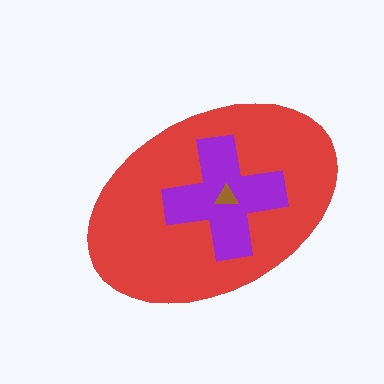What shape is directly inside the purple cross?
The brown triangle.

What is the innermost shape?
The brown triangle.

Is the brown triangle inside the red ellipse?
Yes.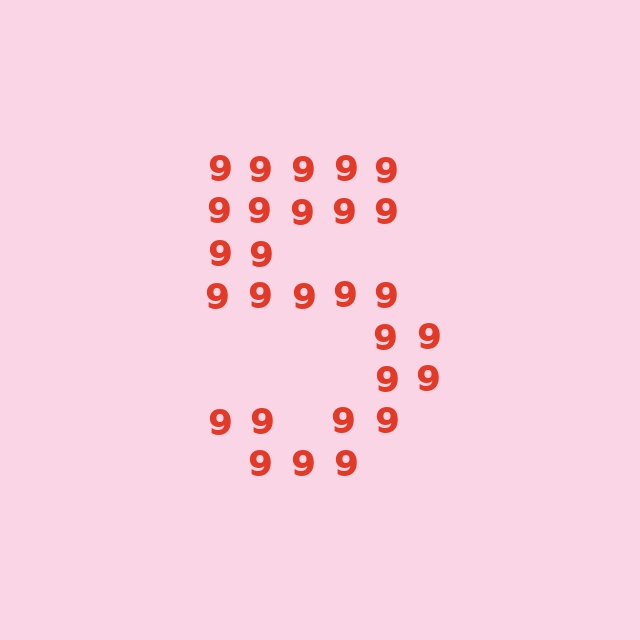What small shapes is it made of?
It is made of small digit 9's.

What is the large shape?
The large shape is the digit 5.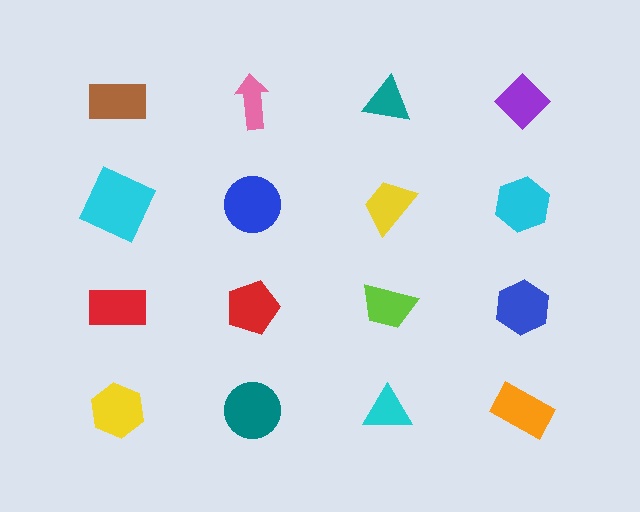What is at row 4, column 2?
A teal circle.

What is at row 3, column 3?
A lime trapezoid.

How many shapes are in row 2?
4 shapes.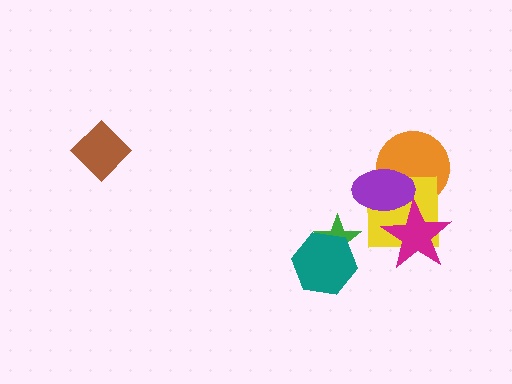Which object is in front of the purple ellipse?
The magenta star is in front of the purple ellipse.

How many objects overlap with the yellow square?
3 objects overlap with the yellow square.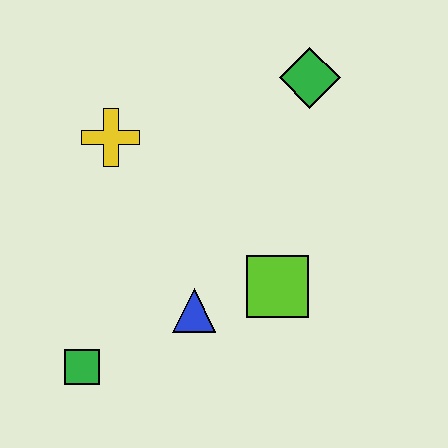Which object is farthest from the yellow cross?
The green square is farthest from the yellow cross.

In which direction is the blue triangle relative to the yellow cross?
The blue triangle is below the yellow cross.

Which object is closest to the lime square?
The blue triangle is closest to the lime square.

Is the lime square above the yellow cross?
No